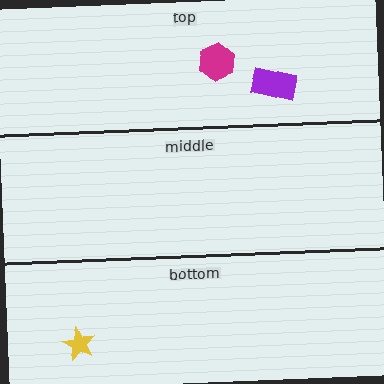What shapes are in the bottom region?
The yellow star.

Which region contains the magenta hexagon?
The top region.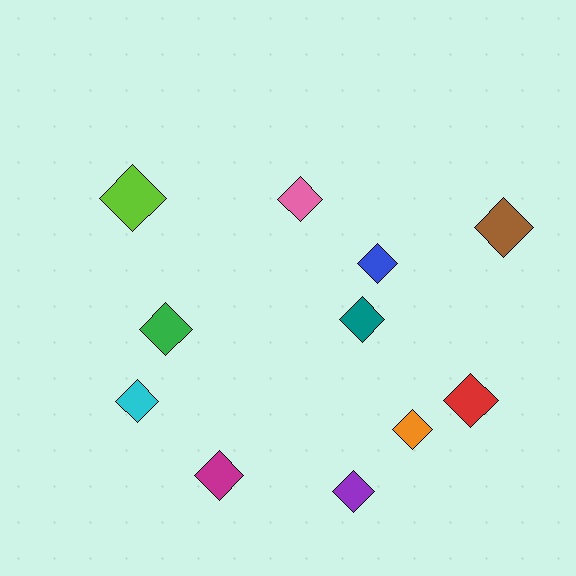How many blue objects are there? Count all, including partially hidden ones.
There is 1 blue object.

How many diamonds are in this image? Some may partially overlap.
There are 11 diamonds.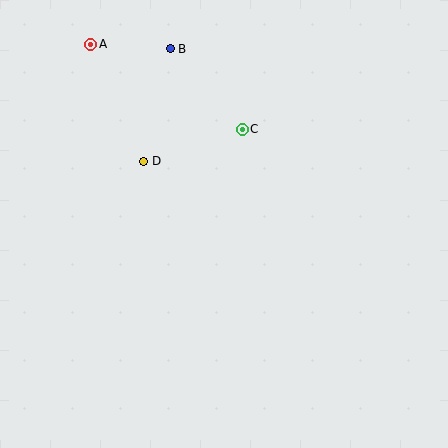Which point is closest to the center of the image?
Point C at (242, 129) is closest to the center.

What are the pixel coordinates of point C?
Point C is at (242, 129).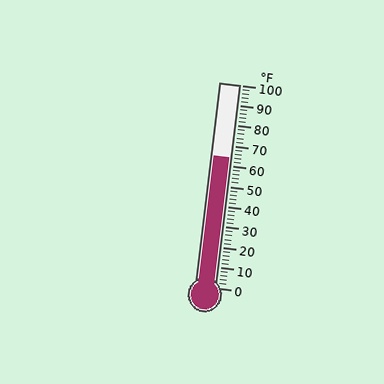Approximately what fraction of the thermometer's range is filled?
The thermometer is filled to approximately 65% of its range.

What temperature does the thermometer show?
The thermometer shows approximately 64°F.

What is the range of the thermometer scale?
The thermometer scale ranges from 0°F to 100°F.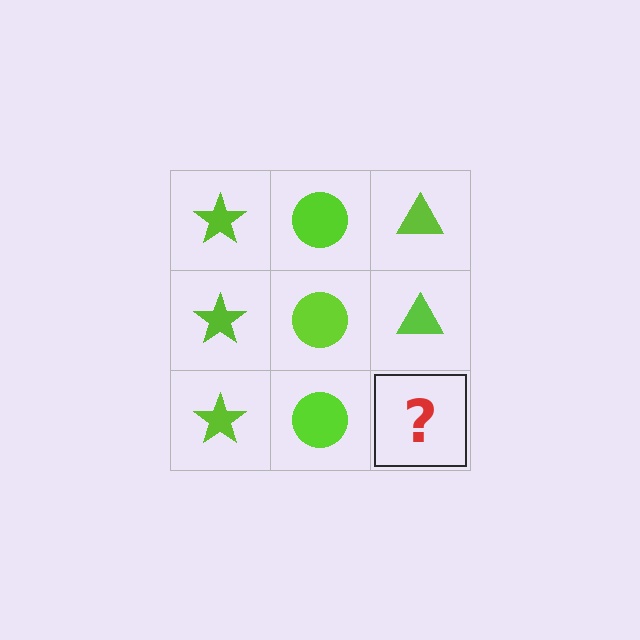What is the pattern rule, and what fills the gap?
The rule is that each column has a consistent shape. The gap should be filled with a lime triangle.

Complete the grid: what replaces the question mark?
The question mark should be replaced with a lime triangle.